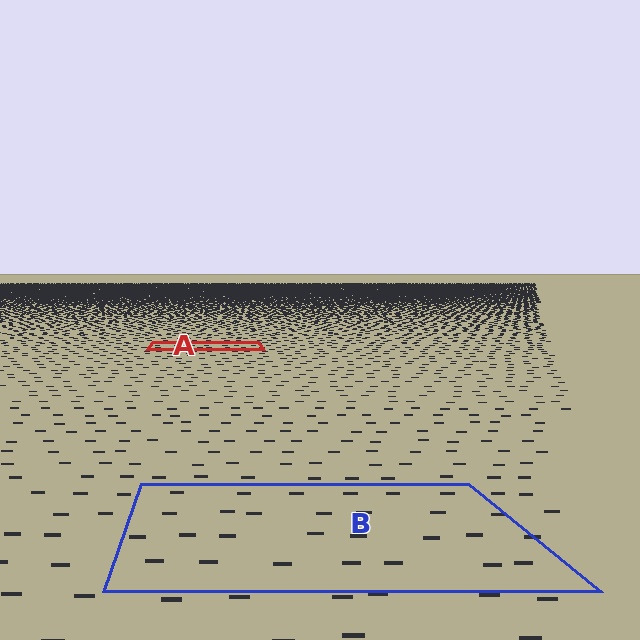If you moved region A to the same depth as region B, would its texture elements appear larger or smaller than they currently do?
They would appear larger. At a closer depth, the same texture elements are projected at a bigger on-screen size.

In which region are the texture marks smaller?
The texture marks are smaller in region A, because it is farther away.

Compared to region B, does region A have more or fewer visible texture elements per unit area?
Region A has more texture elements per unit area — they are packed more densely because it is farther away.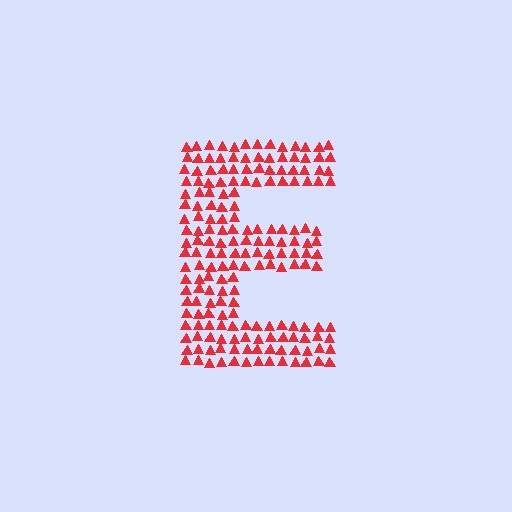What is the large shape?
The large shape is the letter E.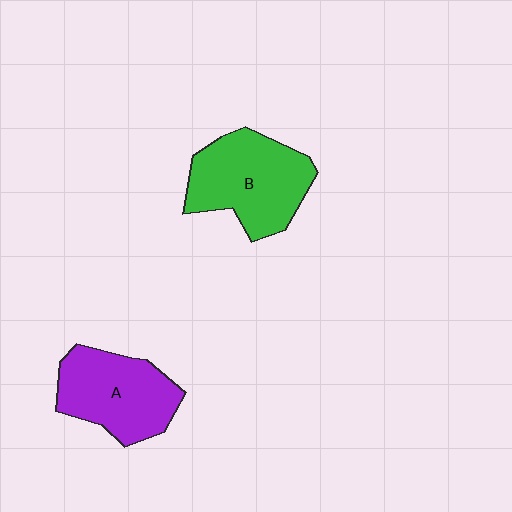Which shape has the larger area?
Shape B (green).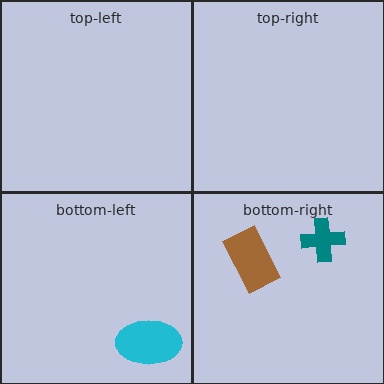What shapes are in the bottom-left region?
The cyan ellipse.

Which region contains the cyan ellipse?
The bottom-left region.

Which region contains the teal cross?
The bottom-right region.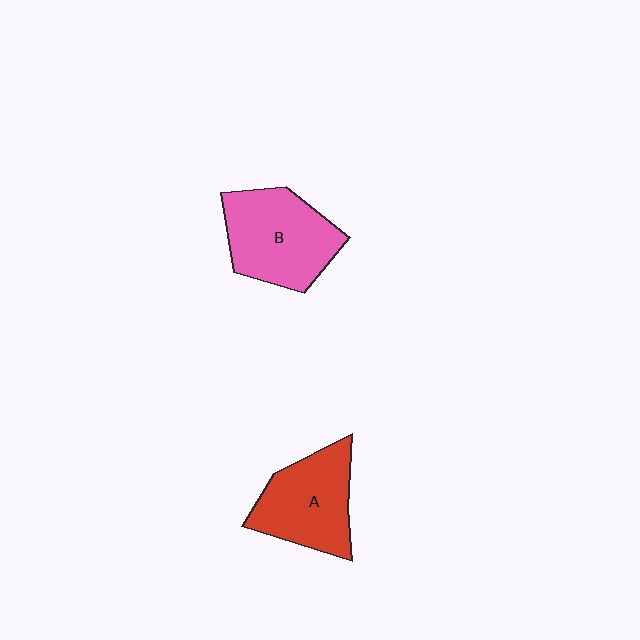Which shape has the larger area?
Shape B (pink).